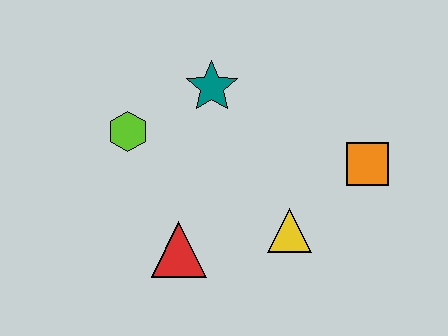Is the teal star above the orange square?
Yes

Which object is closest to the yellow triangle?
The orange square is closest to the yellow triangle.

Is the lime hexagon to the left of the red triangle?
Yes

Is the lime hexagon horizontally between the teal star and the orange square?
No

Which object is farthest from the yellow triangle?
The lime hexagon is farthest from the yellow triangle.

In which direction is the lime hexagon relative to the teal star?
The lime hexagon is to the left of the teal star.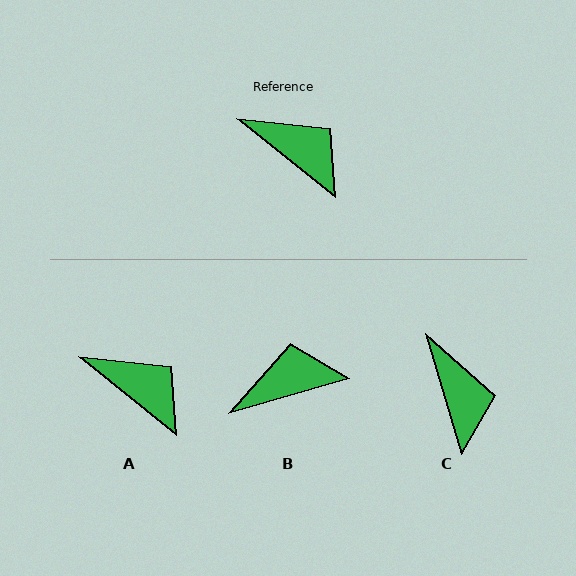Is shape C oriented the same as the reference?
No, it is off by about 35 degrees.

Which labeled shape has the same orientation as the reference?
A.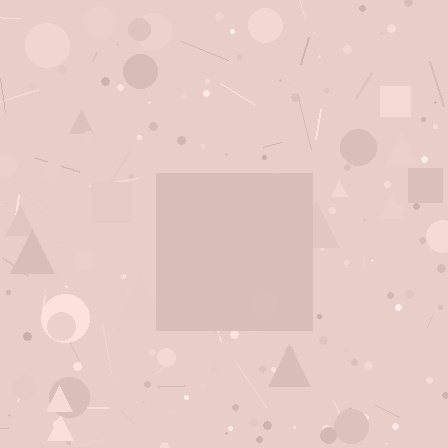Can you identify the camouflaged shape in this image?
The camouflaged shape is a square.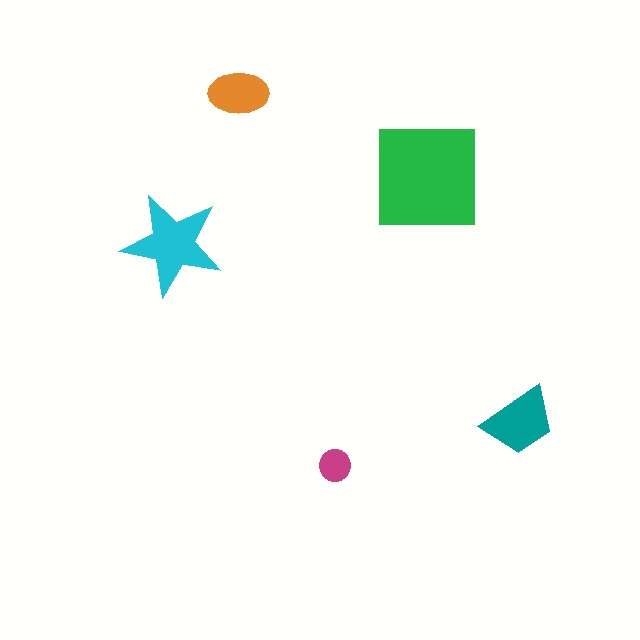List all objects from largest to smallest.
The green square, the cyan star, the teal trapezoid, the orange ellipse, the magenta circle.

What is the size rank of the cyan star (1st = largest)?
2nd.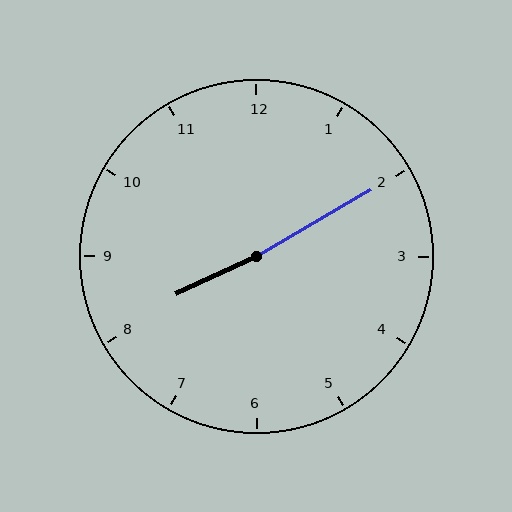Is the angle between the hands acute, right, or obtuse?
It is obtuse.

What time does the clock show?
8:10.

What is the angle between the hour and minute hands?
Approximately 175 degrees.